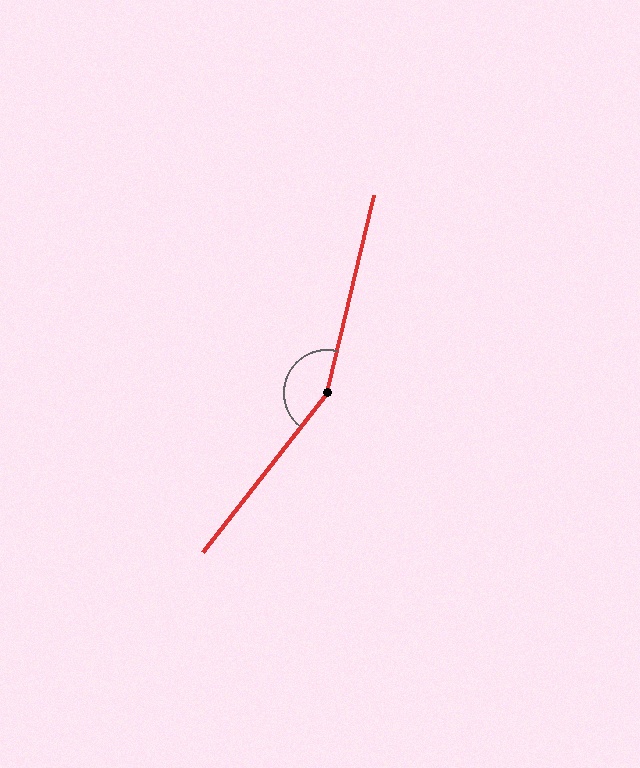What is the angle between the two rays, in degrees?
Approximately 156 degrees.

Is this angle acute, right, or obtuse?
It is obtuse.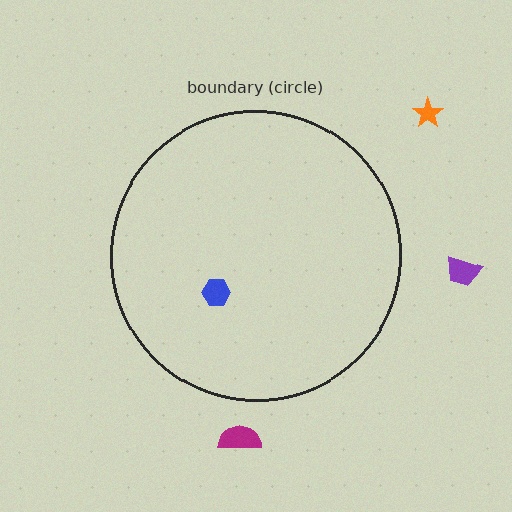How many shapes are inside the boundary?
1 inside, 3 outside.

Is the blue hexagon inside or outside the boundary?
Inside.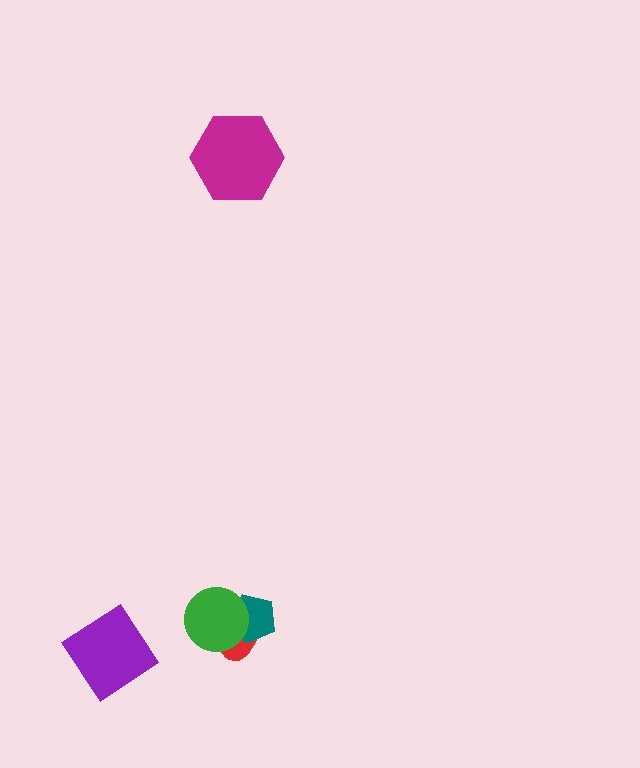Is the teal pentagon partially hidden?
Yes, it is partially covered by another shape.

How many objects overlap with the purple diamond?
0 objects overlap with the purple diamond.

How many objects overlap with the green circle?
2 objects overlap with the green circle.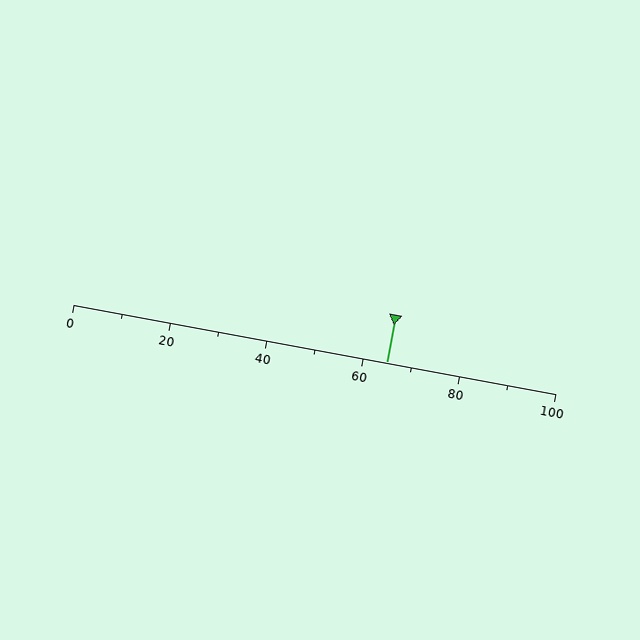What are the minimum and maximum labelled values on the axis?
The axis runs from 0 to 100.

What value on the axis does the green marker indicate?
The marker indicates approximately 65.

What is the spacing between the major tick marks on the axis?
The major ticks are spaced 20 apart.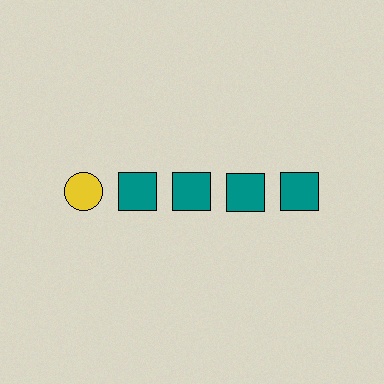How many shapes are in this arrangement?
There are 5 shapes arranged in a grid pattern.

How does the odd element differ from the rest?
It differs in both color (yellow instead of teal) and shape (circle instead of square).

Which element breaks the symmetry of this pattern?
The yellow circle in the top row, leftmost column breaks the symmetry. All other shapes are teal squares.